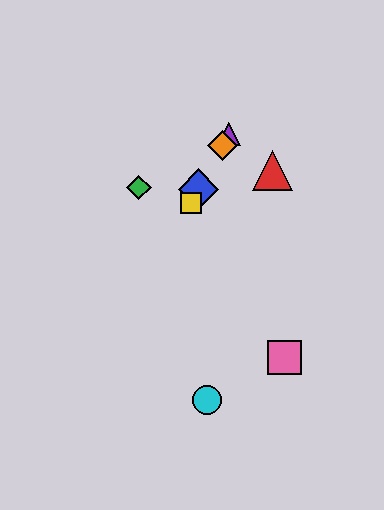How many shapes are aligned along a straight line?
4 shapes (the blue diamond, the yellow square, the purple triangle, the orange diamond) are aligned along a straight line.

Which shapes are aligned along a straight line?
The blue diamond, the yellow square, the purple triangle, the orange diamond are aligned along a straight line.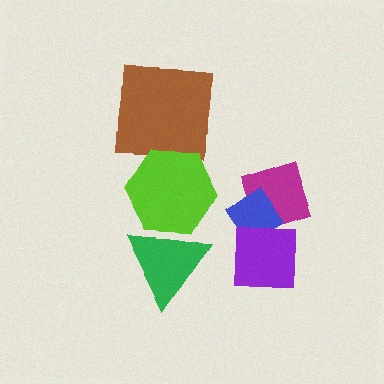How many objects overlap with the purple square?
1 object overlaps with the purple square.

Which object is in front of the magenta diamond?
The blue diamond is in front of the magenta diamond.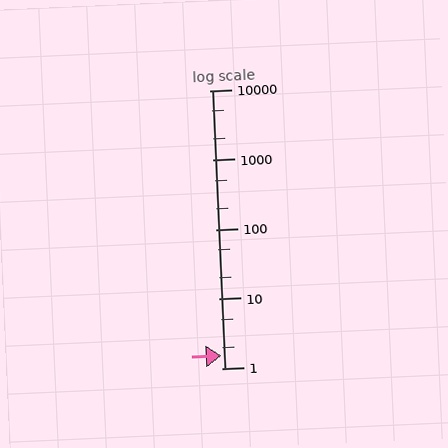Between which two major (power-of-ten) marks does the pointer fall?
The pointer is between 1 and 10.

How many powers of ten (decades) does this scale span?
The scale spans 4 decades, from 1 to 10000.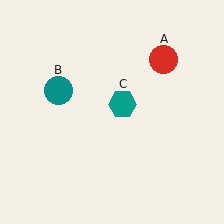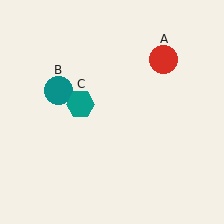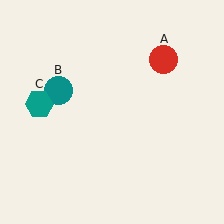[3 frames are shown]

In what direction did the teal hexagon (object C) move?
The teal hexagon (object C) moved left.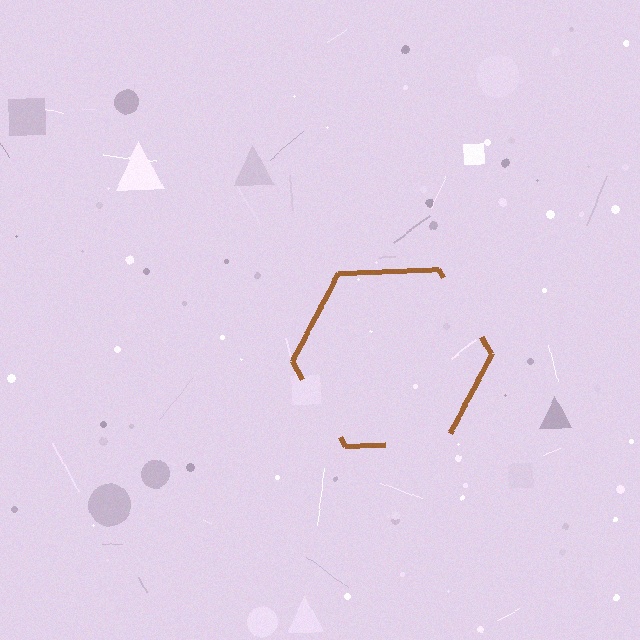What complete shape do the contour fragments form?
The contour fragments form a hexagon.